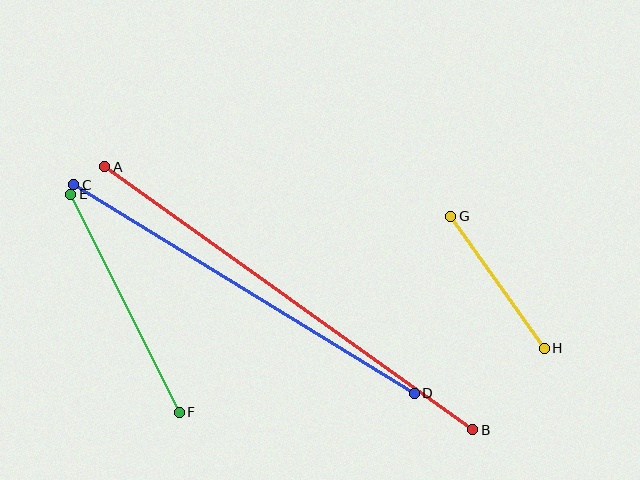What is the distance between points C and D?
The distance is approximately 399 pixels.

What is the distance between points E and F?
The distance is approximately 244 pixels.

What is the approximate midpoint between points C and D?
The midpoint is at approximately (244, 289) pixels.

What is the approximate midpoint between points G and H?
The midpoint is at approximately (497, 282) pixels.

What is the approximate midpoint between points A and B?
The midpoint is at approximately (289, 298) pixels.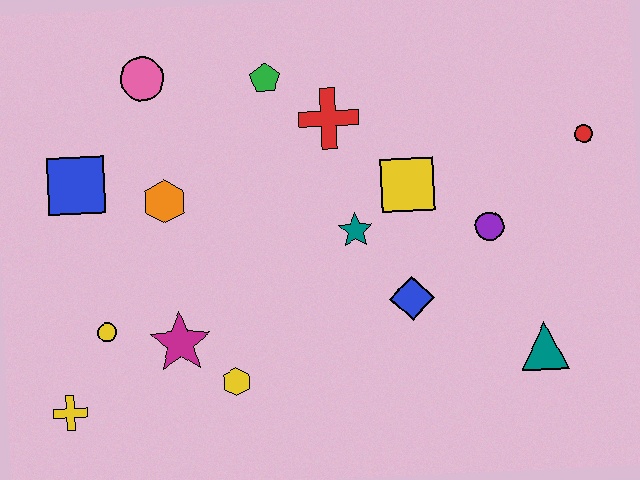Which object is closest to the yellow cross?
The yellow circle is closest to the yellow cross.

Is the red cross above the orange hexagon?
Yes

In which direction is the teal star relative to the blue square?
The teal star is to the right of the blue square.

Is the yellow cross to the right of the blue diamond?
No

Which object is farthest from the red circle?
The yellow cross is farthest from the red circle.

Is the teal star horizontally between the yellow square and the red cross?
Yes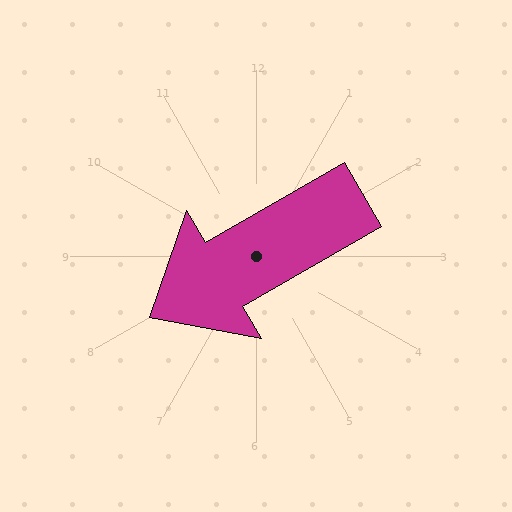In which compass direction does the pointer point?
Southwest.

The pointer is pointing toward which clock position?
Roughly 8 o'clock.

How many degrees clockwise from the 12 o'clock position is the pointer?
Approximately 240 degrees.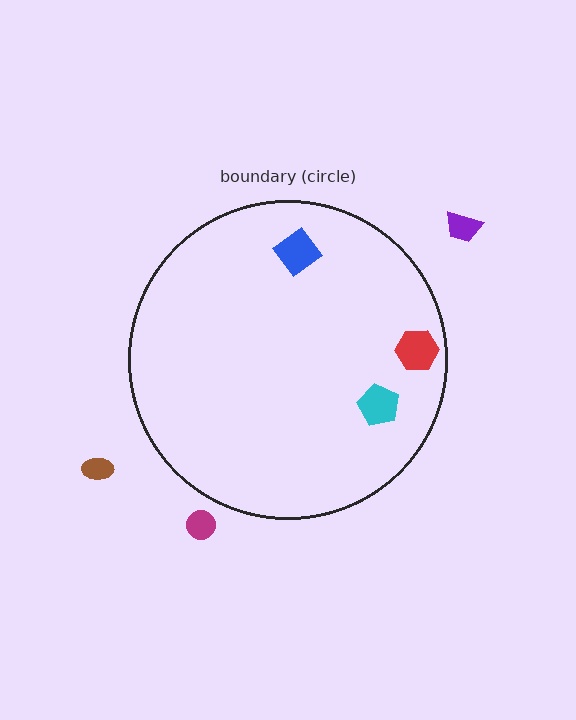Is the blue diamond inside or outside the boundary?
Inside.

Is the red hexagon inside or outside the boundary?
Inside.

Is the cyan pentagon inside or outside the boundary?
Inside.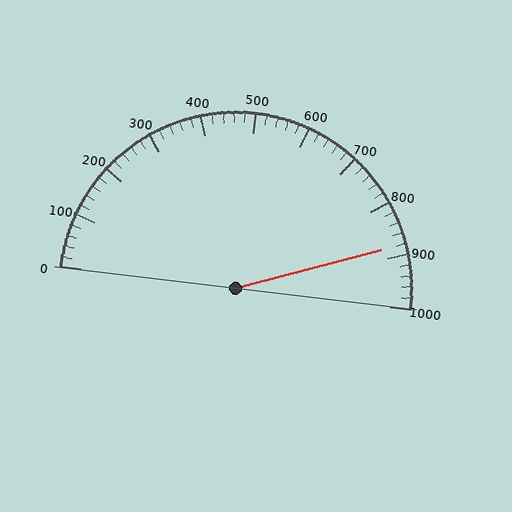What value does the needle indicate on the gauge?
The needle indicates approximately 880.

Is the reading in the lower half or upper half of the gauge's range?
The reading is in the upper half of the range (0 to 1000).